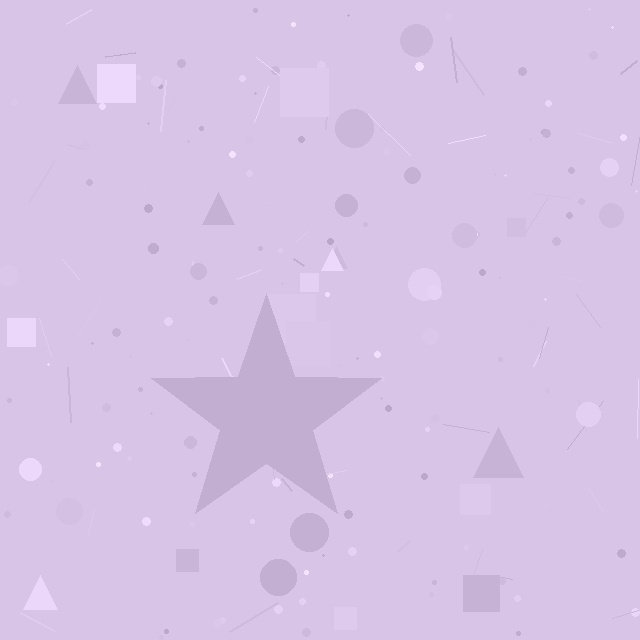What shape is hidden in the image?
A star is hidden in the image.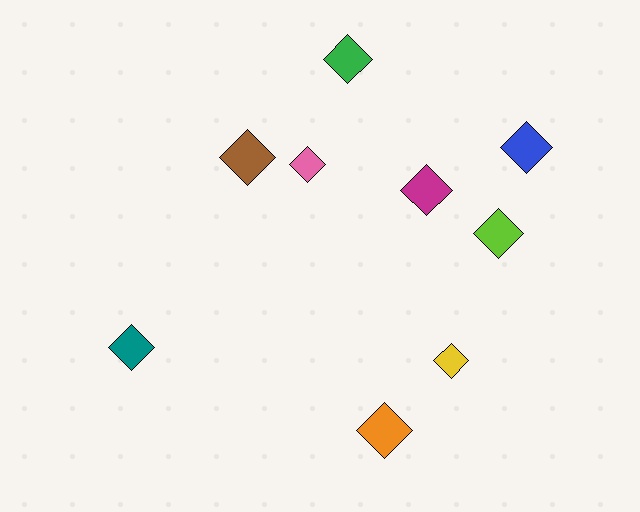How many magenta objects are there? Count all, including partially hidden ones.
There is 1 magenta object.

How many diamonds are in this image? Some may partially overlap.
There are 9 diamonds.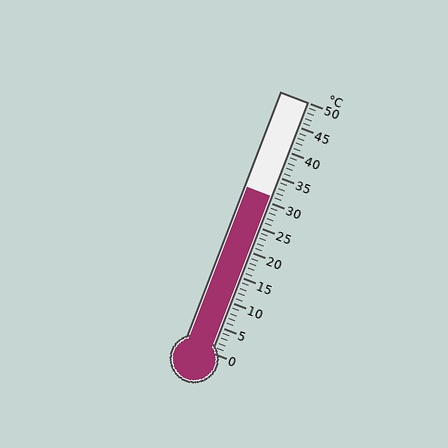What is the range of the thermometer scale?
The thermometer scale ranges from 0°C to 50°C.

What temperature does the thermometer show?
The thermometer shows approximately 31°C.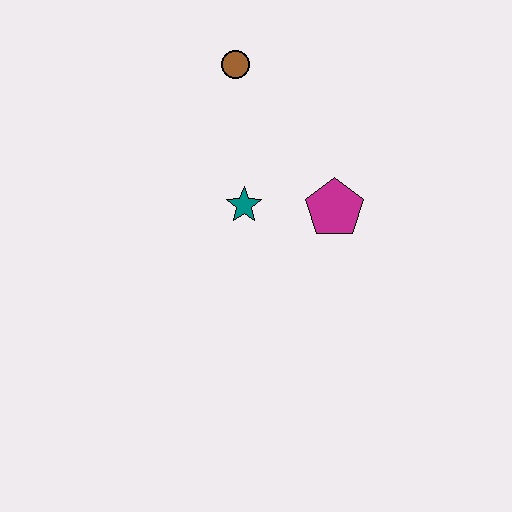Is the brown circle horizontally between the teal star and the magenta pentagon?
No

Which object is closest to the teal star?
The magenta pentagon is closest to the teal star.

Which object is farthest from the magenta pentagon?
The brown circle is farthest from the magenta pentagon.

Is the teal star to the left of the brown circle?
No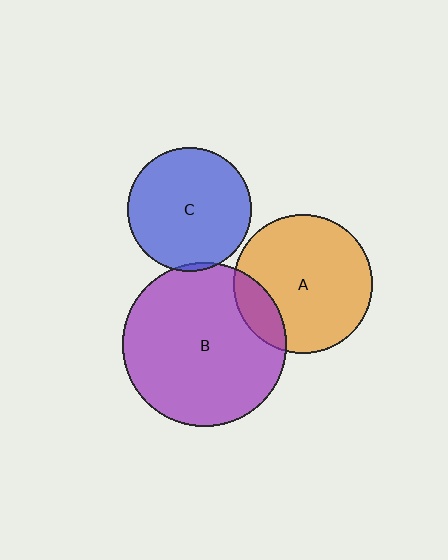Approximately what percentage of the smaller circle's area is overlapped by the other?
Approximately 5%.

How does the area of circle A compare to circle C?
Approximately 1.3 times.